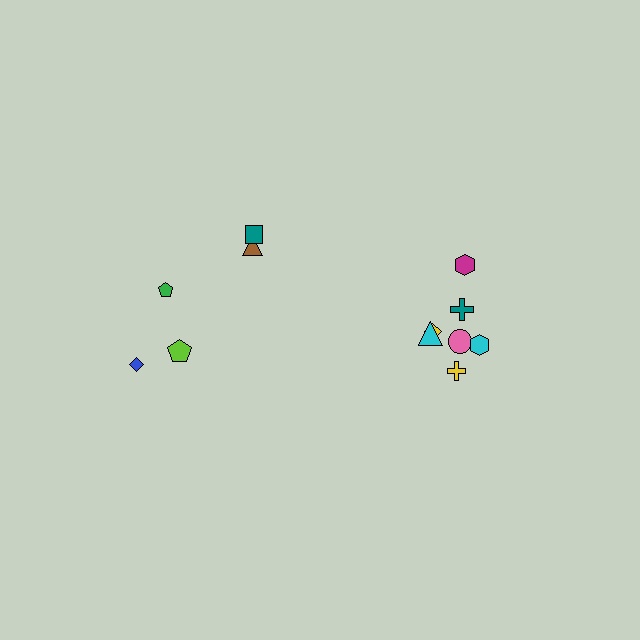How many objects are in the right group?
There are 7 objects.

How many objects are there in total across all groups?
There are 12 objects.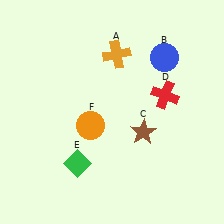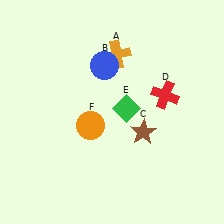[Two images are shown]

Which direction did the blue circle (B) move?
The blue circle (B) moved left.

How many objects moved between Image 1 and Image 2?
2 objects moved between the two images.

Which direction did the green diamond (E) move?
The green diamond (E) moved up.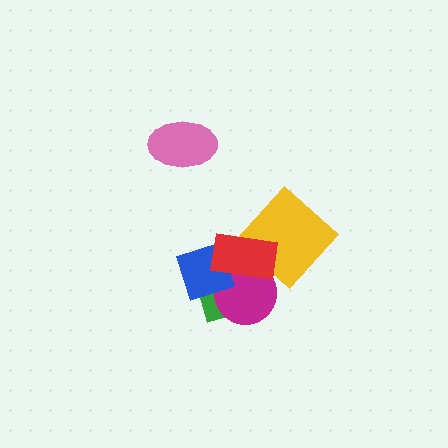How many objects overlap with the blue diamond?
3 objects overlap with the blue diamond.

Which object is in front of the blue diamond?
The red rectangle is in front of the blue diamond.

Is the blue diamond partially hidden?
Yes, it is partially covered by another shape.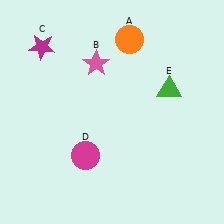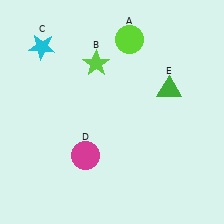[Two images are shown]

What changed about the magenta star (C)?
In Image 1, C is magenta. In Image 2, it changed to cyan.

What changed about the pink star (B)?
In Image 1, B is pink. In Image 2, it changed to lime.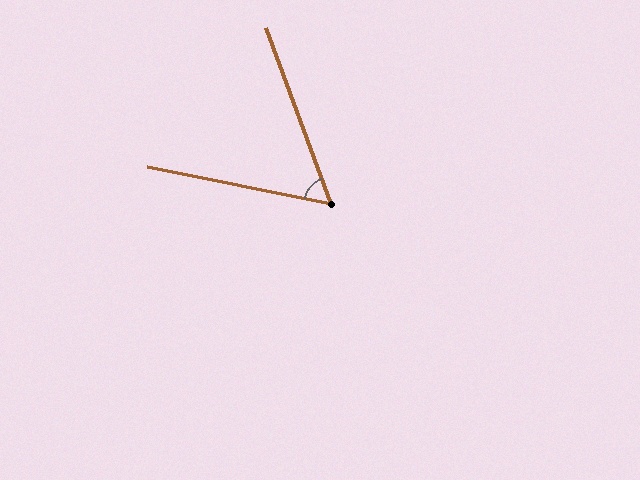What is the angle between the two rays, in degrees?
Approximately 58 degrees.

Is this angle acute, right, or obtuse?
It is acute.